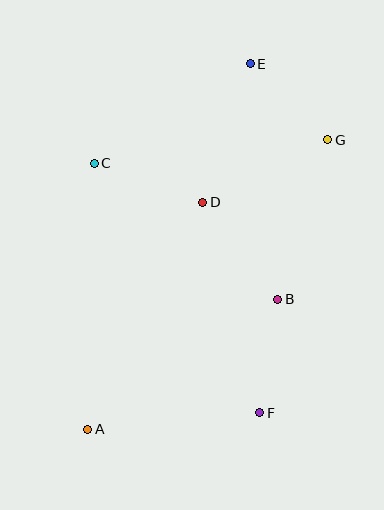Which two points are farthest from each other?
Points A and E are farthest from each other.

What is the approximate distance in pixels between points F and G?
The distance between F and G is approximately 281 pixels.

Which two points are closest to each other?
Points E and G are closest to each other.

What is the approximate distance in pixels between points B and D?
The distance between B and D is approximately 123 pixels.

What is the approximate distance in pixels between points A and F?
The distance between A and F is approximately 173 pixels.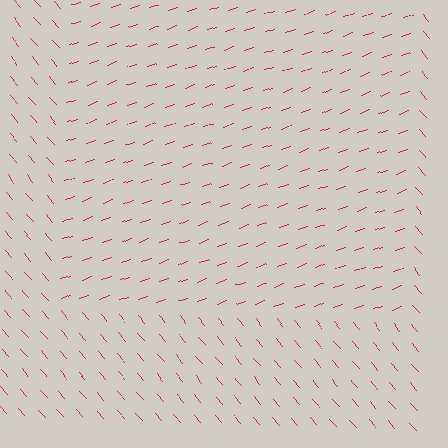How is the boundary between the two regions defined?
The boundary is defined purely by a change in line orientation (approximately 69 degrees difference). All lines are the same color and thickness.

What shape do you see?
I see a rectangle.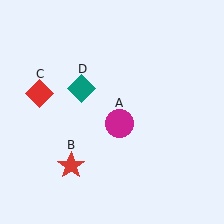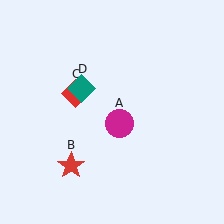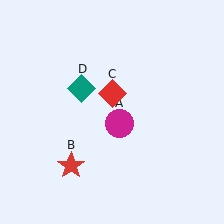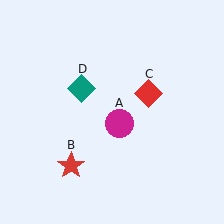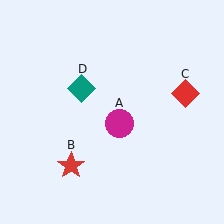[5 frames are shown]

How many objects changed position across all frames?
1 object changed position: red diamond (object C).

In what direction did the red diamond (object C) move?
The red diamond (object C) moved right.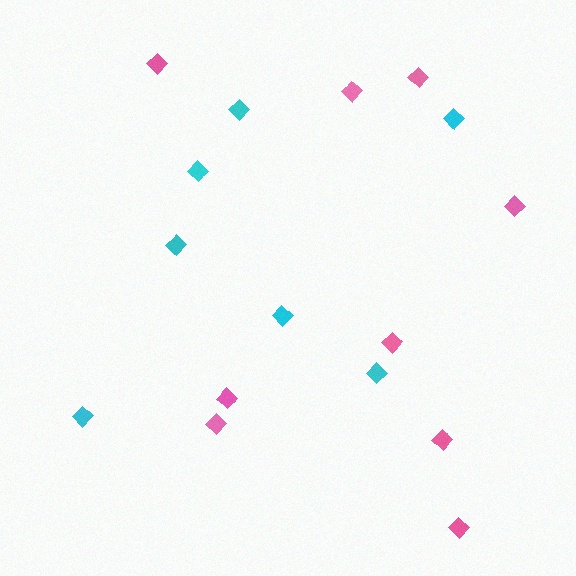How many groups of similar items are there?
There are 2 groups: one group of pink diamonds (9) and one group of cyan diamonds (7).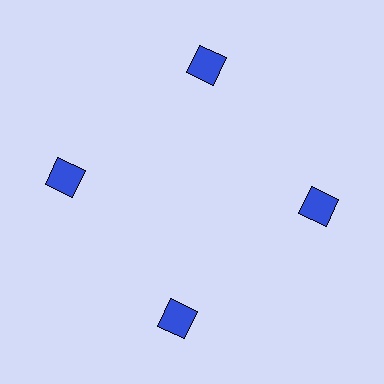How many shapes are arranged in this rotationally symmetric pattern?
There are 4 shapes, arranged in 4 groups of 1.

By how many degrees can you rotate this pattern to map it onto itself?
The pattern maps onto itself every 90 degrees of rotation.